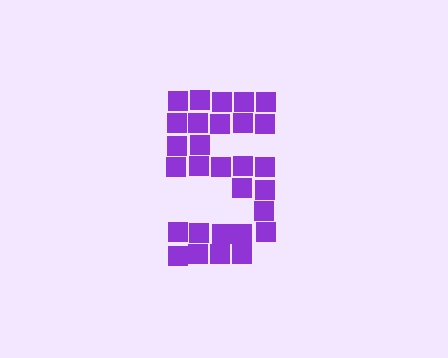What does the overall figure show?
The overall figure shows the digit 5.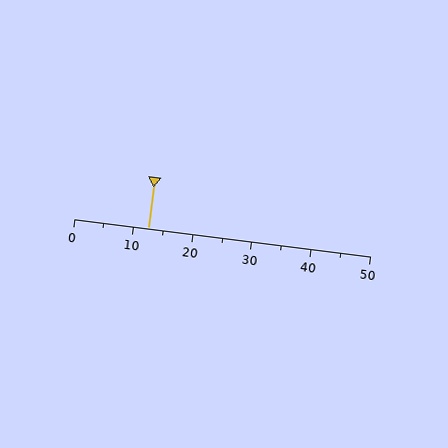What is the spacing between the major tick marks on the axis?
The major ticks are spaced 10 apart.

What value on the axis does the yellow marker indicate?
The marker indicates approximately 12.5.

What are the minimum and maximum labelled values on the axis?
The axis runs from 0 to 50.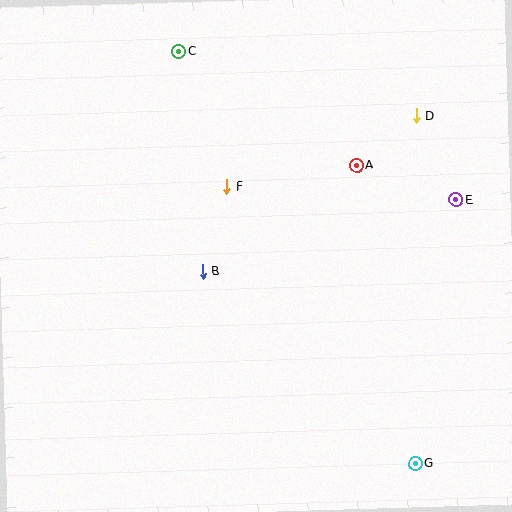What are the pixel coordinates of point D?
Point D is at (416, 116).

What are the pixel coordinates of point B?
Point B is at (203, 271).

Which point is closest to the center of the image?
Point B at (203, 271) is closest to the center.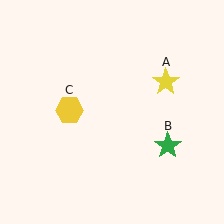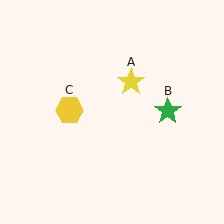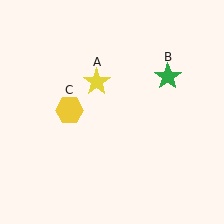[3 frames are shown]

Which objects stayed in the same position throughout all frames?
Yellow hexagon (object C) remained stationary.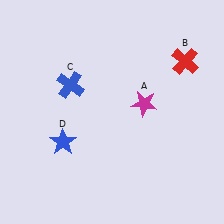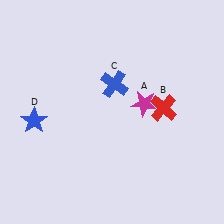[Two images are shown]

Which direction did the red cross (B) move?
The red cross (B) moved down.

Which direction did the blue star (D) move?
The blue star (D) moved left.